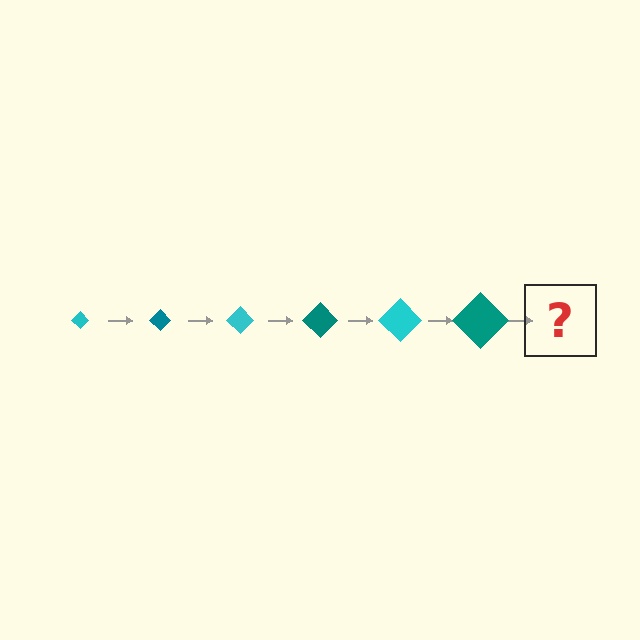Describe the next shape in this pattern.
It should be a cyan diamond, larger than the previous one.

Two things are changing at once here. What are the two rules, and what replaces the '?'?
The two rules are that the diamond grows larger each step and the color cycles through cyan and teal. The '?' should be a cyan diamond, larger than the previous one.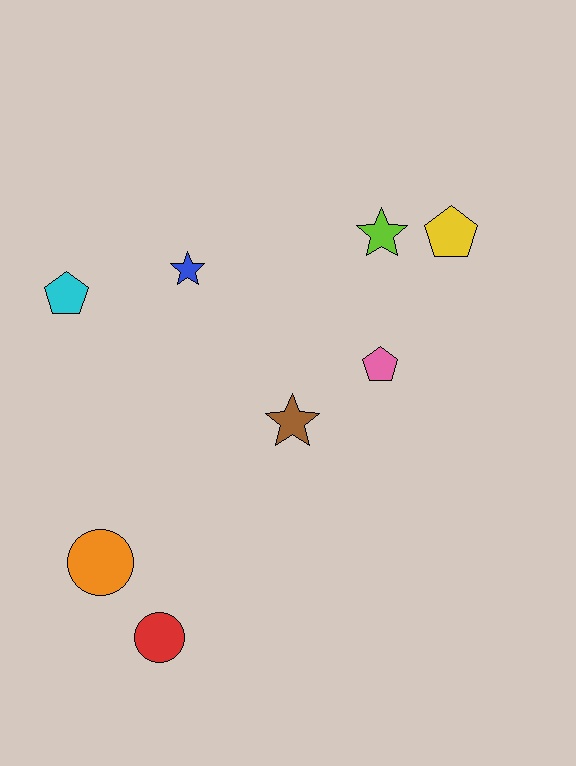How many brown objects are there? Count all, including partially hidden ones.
There is 1 brown object.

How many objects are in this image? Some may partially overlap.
There are 8 objects.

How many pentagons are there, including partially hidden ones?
There are 3 pentagons.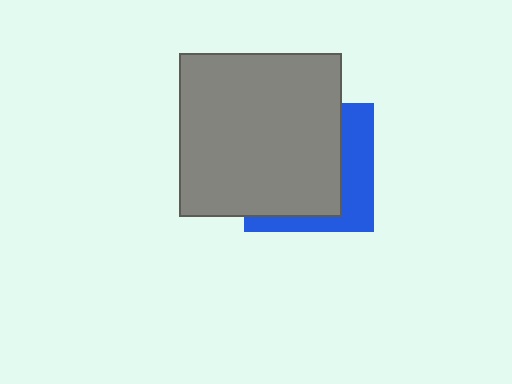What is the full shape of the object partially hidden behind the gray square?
The partially hidden object is a blue square.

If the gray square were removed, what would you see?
You would see the complete blue square.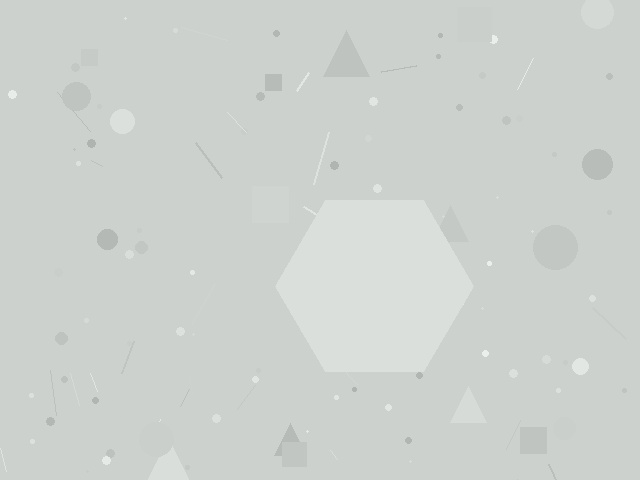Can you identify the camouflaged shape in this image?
The camouflaged shape is a hexagon.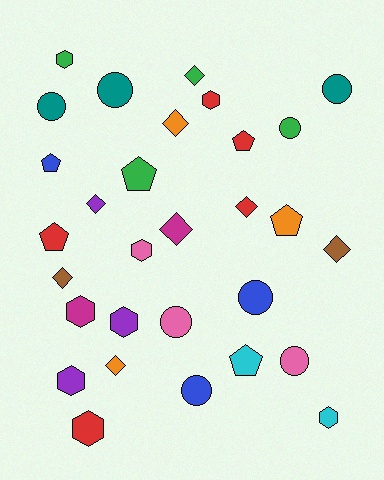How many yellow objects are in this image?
There are no yellow objects.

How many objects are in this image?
There are 30 objects.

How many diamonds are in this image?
There are 8 diamonds.